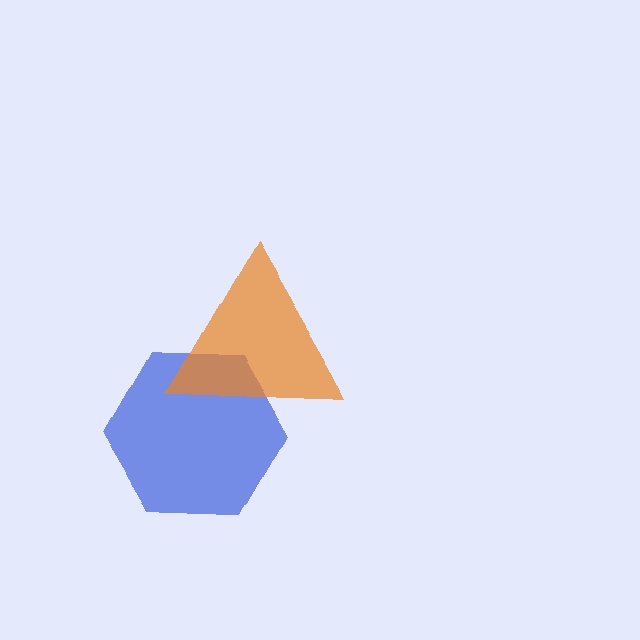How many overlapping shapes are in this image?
There are 2 overlapping shapes in the image.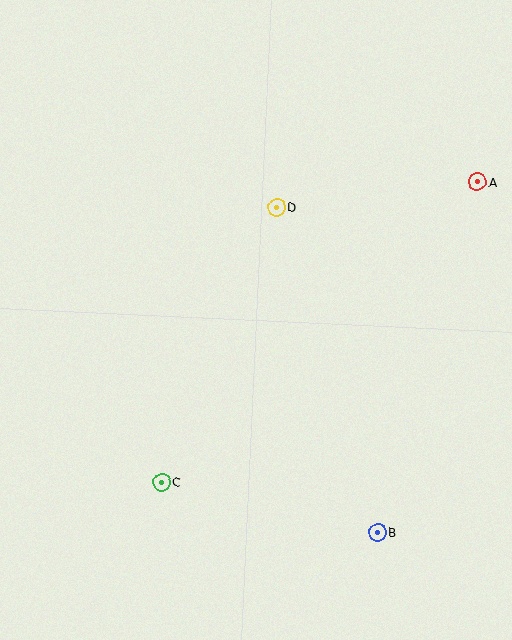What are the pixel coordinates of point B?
Point B is at (378, 532).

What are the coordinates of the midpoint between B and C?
The midpoint between B and C is at (270, 507).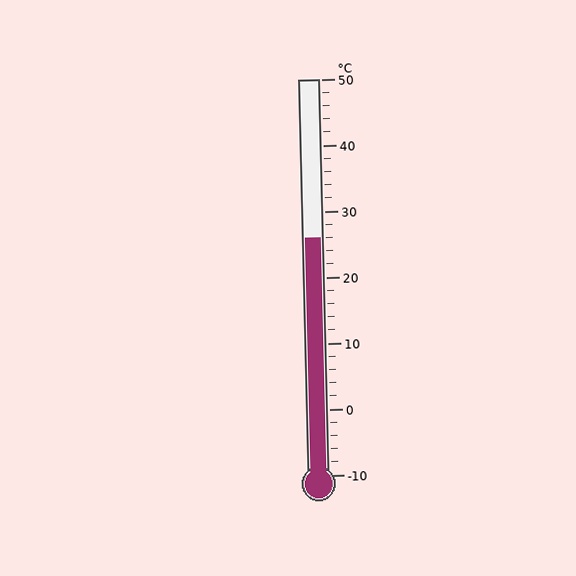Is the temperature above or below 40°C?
The temperature is below 40°C.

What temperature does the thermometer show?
The thermometer shows approximately 26°C.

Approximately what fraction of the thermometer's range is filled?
The thermometer is filled to approximately 60% of its range.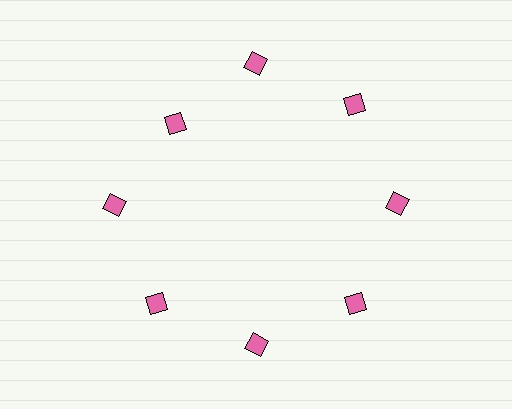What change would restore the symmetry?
The symmetry would be restored by moving it outward, back onto the ring so that all 8 diamonds sit at equal angles and equal distance from the center.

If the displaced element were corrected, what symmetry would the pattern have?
It would have 8-fold rotational symmetry — the pattern would map onto itself every 45 degrees.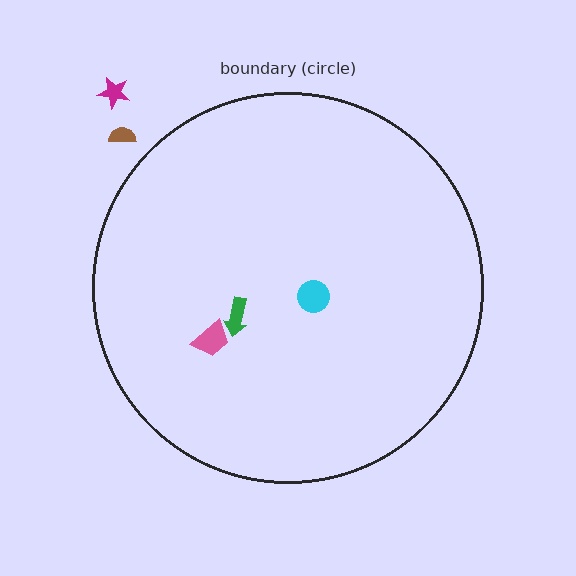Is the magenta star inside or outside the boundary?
Outside.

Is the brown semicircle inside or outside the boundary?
Outside.